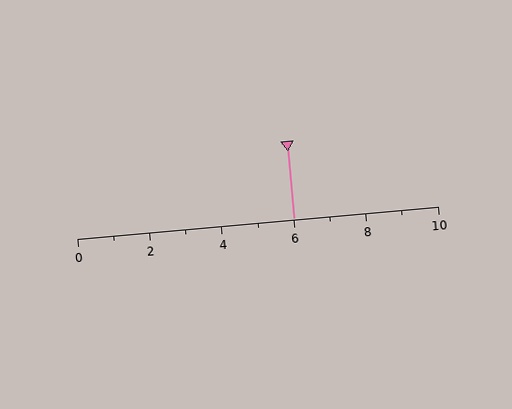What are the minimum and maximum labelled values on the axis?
The axis runs from 0 to 10.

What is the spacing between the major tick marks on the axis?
The major ticks are spaced 2 apart.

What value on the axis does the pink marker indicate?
The marker indicates approximately 6.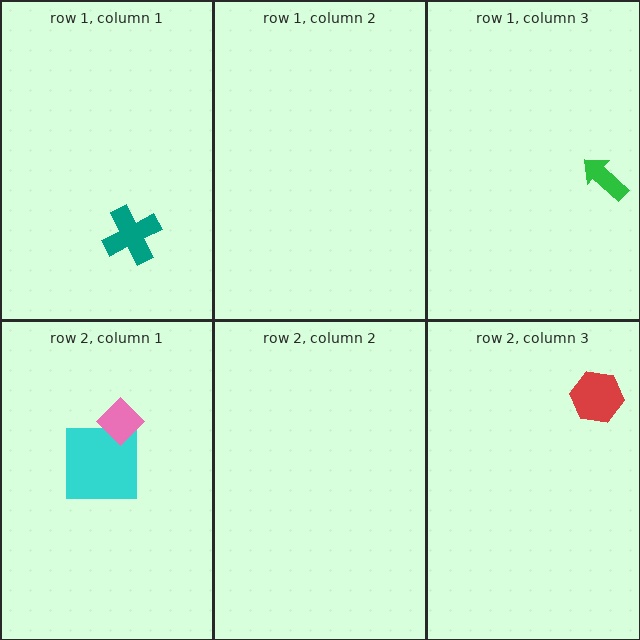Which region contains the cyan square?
The row 2, column 1 region.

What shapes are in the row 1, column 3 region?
The green arrow.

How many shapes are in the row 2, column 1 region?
2.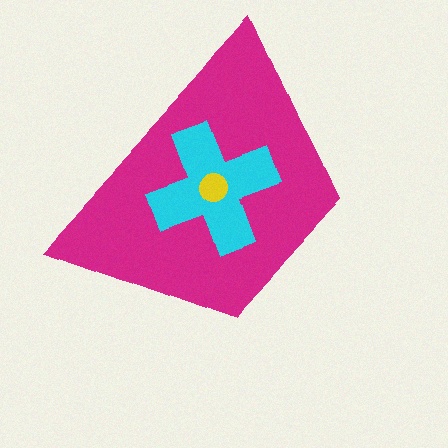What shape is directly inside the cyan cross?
The yellow circle.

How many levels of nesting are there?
3.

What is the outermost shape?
The magenta trapezoid.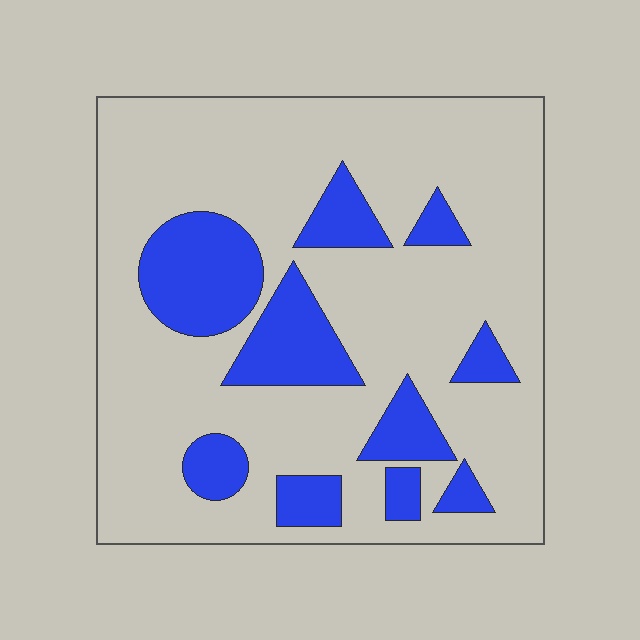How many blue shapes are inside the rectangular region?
10.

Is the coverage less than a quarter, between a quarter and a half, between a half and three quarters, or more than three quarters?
Less than a quarter.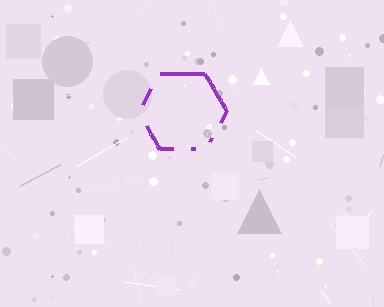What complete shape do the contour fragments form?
The contour fragments form a hexagon.